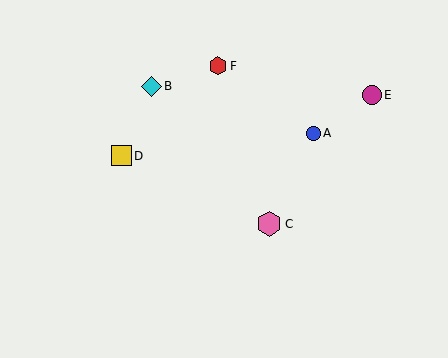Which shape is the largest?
The pink hexagon (labeled C) is the largest.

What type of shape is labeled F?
Shape F is a red hexagon.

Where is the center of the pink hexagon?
The center of the pink hexagon is at (269, 224).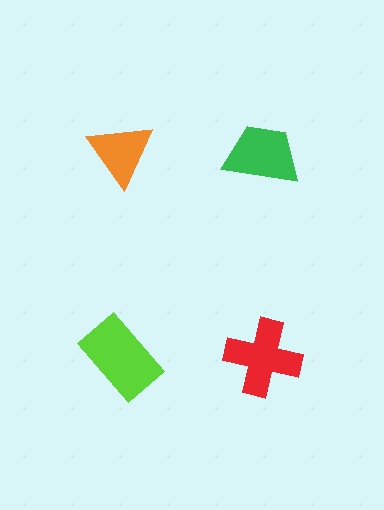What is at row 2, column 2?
A red cross.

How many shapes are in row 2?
2 shapes.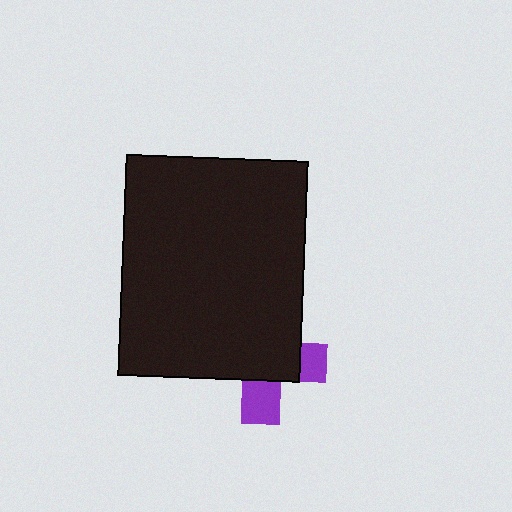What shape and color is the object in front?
The object in front is a black rectangle.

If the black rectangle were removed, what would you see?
You would see the complete purple cross.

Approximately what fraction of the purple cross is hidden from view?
Roughly 69% of the purple cross is hidden behind the black rectangle.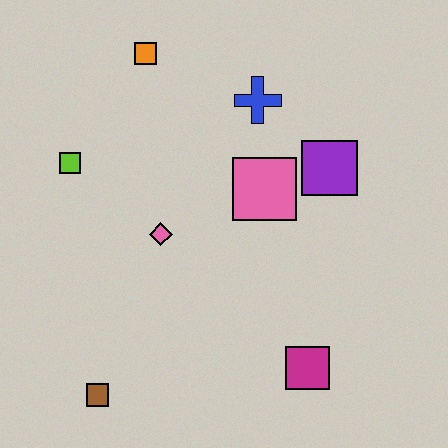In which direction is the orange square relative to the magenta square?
The orange square is above the magenta square.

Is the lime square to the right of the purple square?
No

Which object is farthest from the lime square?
The magenta square is farthest from the lime square.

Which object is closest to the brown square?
The pink diamond is closest to the brown square.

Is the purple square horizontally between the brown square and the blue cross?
No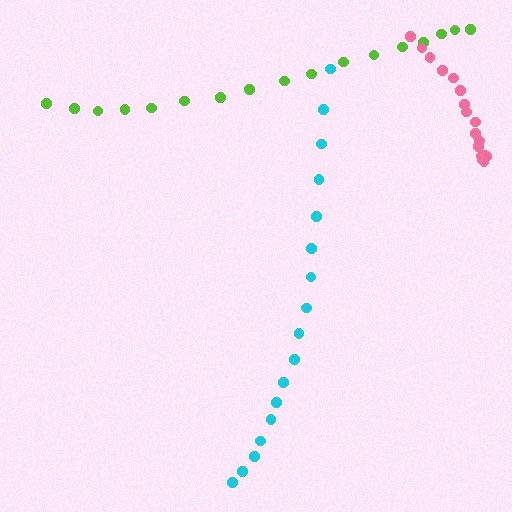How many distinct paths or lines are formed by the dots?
There are 3 distinct paths.